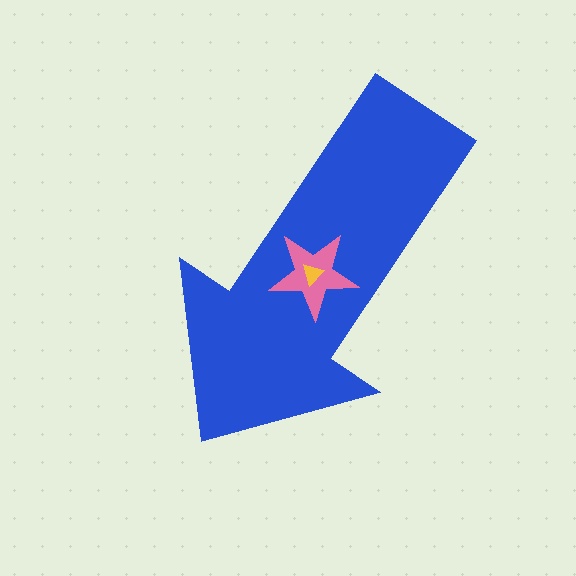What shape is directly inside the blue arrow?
The pink star.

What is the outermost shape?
The blue arrow.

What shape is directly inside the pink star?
The yellow triangle.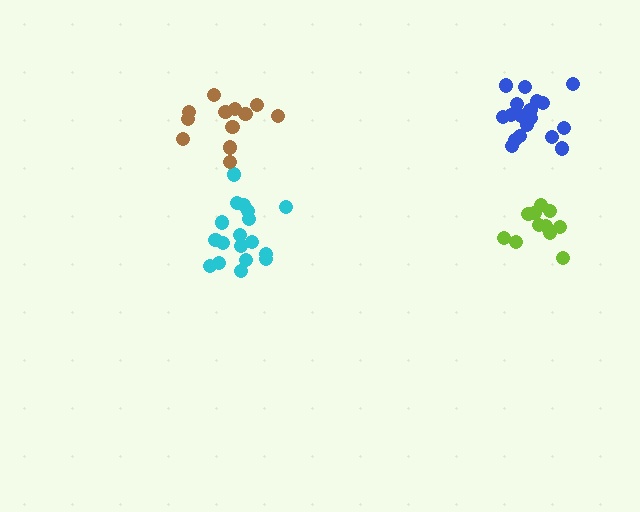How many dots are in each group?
Group 1: 18 dots, Group 2: 12 dots, Group 3: 18 dots, Group 4: 12 dots (60 total).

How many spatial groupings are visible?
There are 4 spatial groupings.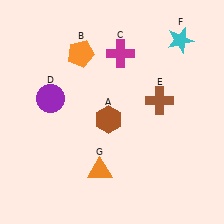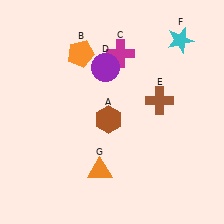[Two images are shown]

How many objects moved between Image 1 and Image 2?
1 object moved between the two images.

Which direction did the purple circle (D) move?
The purple circle (D) moved right.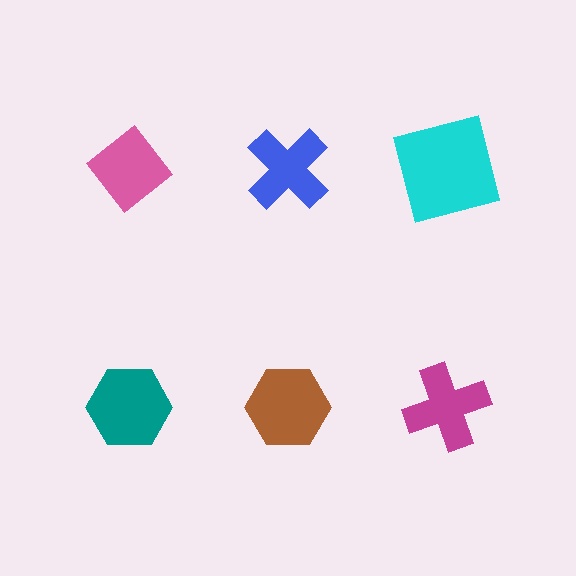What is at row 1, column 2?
A blue cross.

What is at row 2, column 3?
A magenta cross.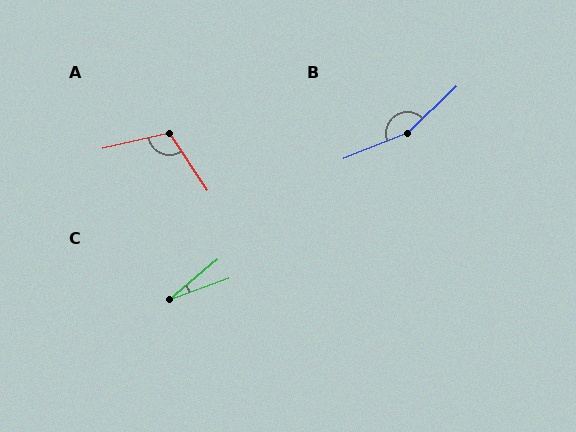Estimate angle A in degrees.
Approximately 110 degrees.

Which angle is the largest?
B, at approximately 158 degrees.